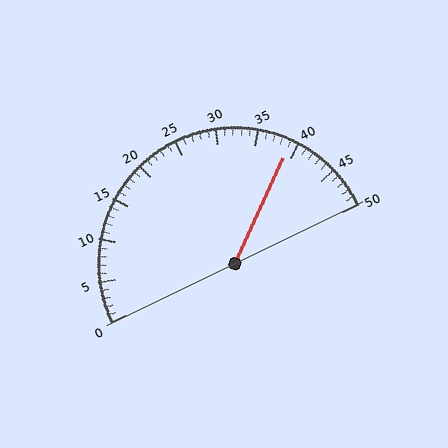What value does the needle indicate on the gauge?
The needle indicates approximately 39.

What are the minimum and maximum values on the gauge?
The gauge ranges from 0 to 50.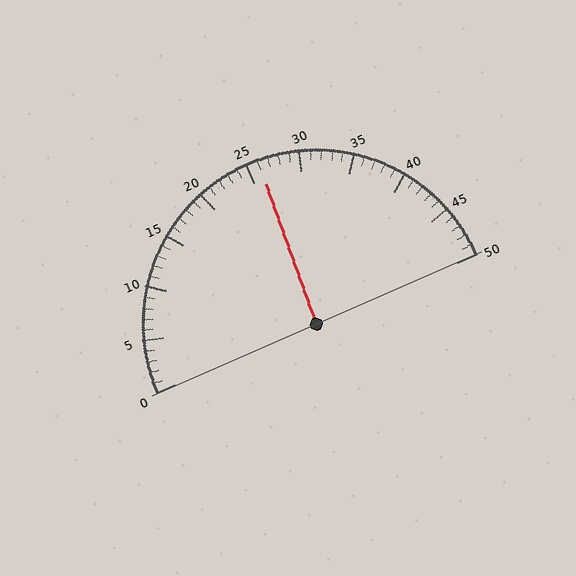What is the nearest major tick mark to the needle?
The nearest major tick mark is 25.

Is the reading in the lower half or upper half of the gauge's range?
The reading is in the upper half of the range (0 to 50).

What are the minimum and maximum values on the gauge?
The gauge ranges from 0 to 50.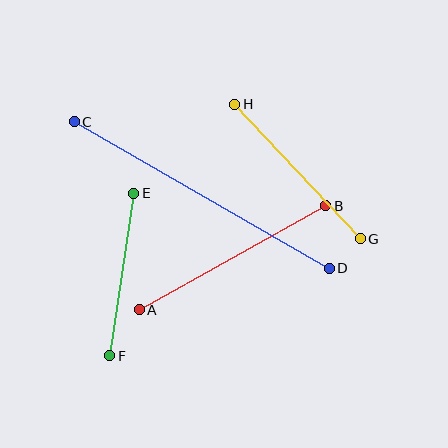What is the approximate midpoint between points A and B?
The midpoint is at approximately (232, 258) pixels.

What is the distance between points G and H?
The distance is approximately 184 pixels.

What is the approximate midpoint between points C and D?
The midpoint is at approximately (202, 195) pixels.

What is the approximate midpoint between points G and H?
The midpoint is at approximately (298, 172) pixels.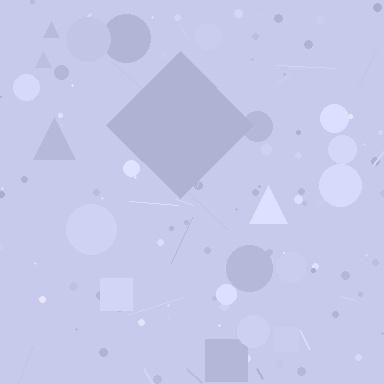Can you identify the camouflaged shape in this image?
The camouflaged shape is a diamond.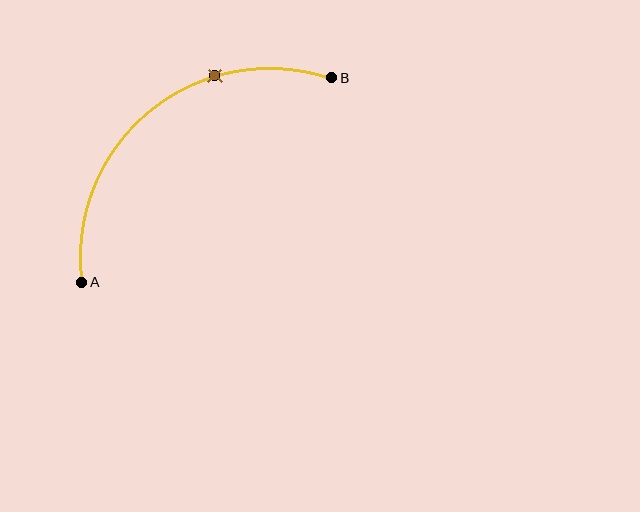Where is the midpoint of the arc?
The arc midpoint is the point on the curve farthest from the straight line joining A and B. It sits above and to the left of that line.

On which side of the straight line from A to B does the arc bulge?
The arc bulges above and to the left of the straight line connecting A and B.